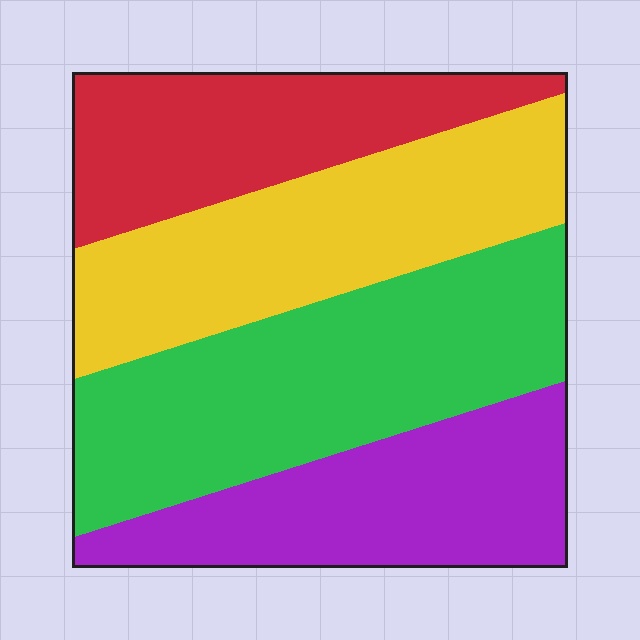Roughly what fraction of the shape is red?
Red covers about 20% of the shape.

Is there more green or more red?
Green.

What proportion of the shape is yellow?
Yellow covers 26% of the shape.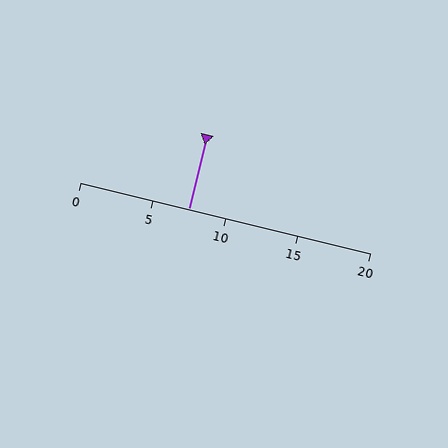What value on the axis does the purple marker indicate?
The marker indicates approximately 7.5.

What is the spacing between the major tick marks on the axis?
The major ticks are spaced 5 apart.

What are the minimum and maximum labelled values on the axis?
The axis runs from 0 to 20.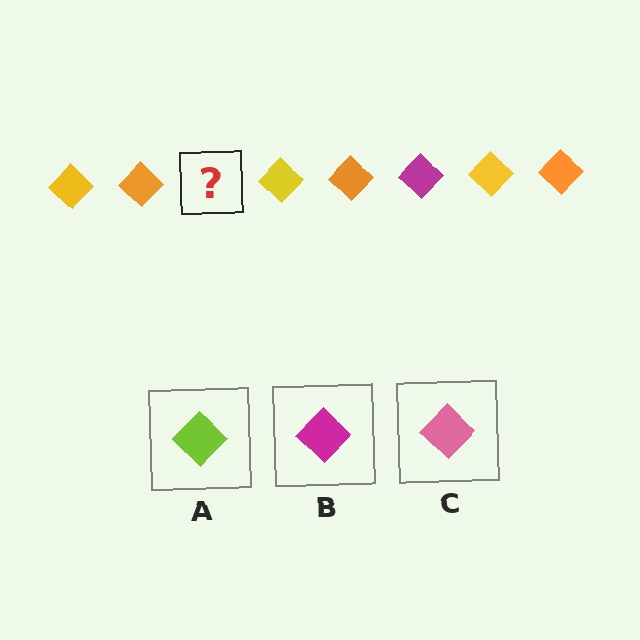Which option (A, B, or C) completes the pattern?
B.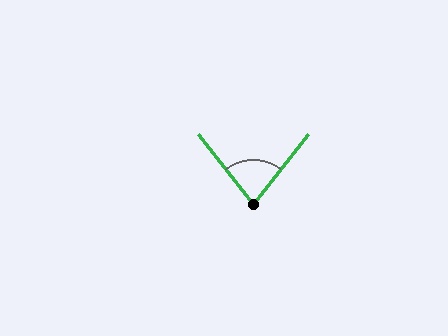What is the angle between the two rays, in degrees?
Approximately 76 degrees.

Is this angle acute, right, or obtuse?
It is acute.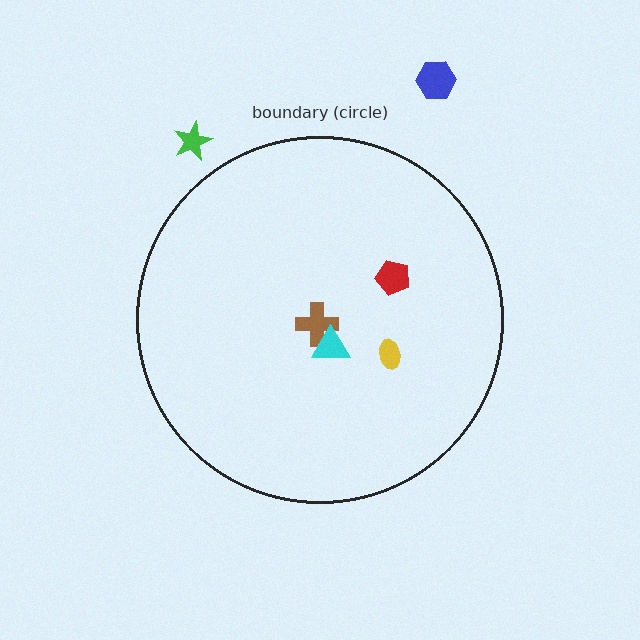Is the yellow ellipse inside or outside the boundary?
Inside.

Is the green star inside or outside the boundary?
Outside.